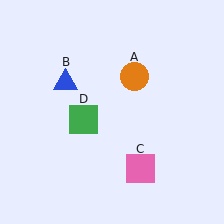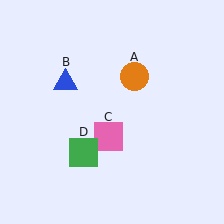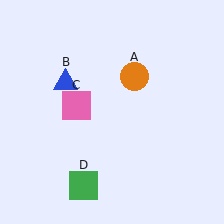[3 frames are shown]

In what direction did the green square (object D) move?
The green square (object D) moved down.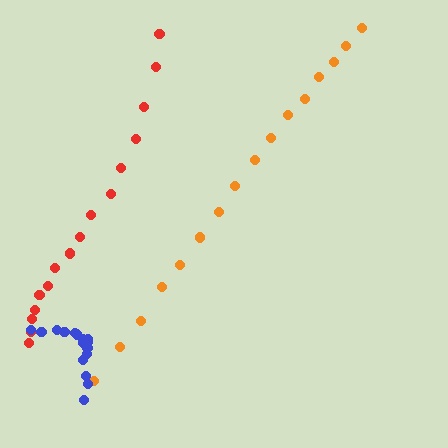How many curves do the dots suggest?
There are 3 distinct paths.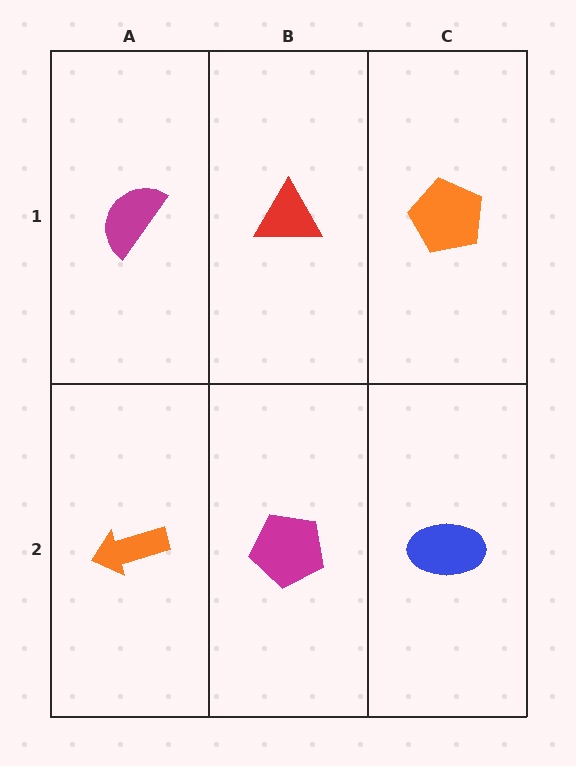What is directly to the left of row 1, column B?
A magenta semicircle.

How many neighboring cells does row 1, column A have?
2.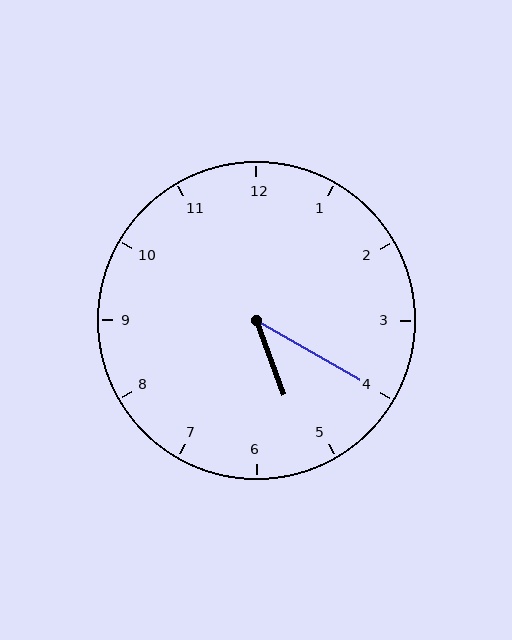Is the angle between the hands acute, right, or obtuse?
It is acute.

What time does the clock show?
5:20.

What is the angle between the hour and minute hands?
Approximately 40 degrees.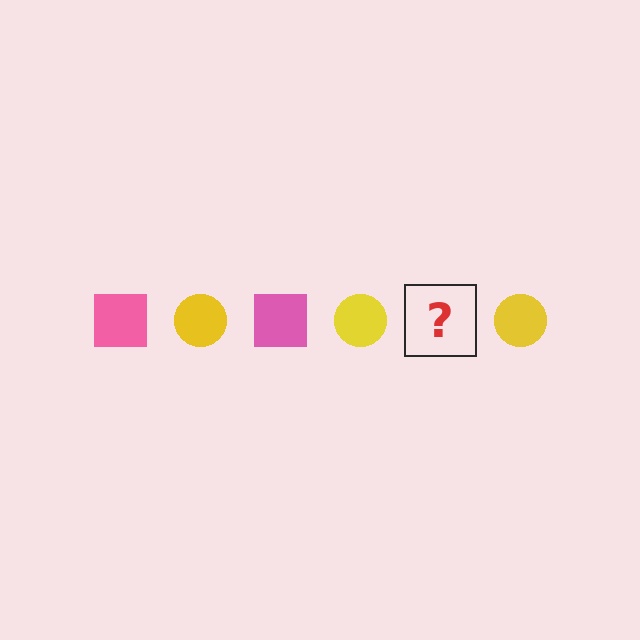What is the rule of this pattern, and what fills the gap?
The rule is that the pattern alternates between pink square and yellow circle. The gap should be filled with a pink square.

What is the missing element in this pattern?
The missing element is a pink square.